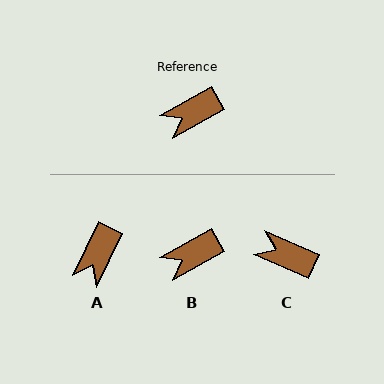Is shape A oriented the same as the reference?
No, it is off by about 35 degrees.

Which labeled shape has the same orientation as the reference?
B.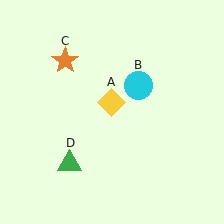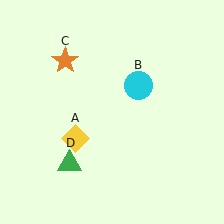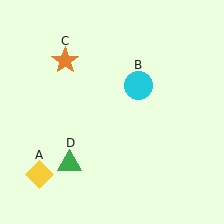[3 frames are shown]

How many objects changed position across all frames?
1 object changed position: yellow diamond (object A).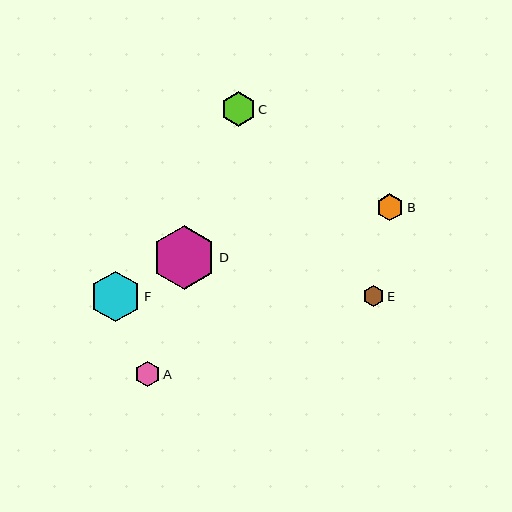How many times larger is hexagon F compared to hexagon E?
Hexagon F is approximately 2.4 times the size of hexagon E.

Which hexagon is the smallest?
Hexagon E is the smallest with a size of approximately 21 pixels.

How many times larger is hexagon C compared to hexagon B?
Hexagon C is approximately 1.2 times the size of hexagon B.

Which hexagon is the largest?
Hexagon D is the largest with a size of approximately 64 pixels.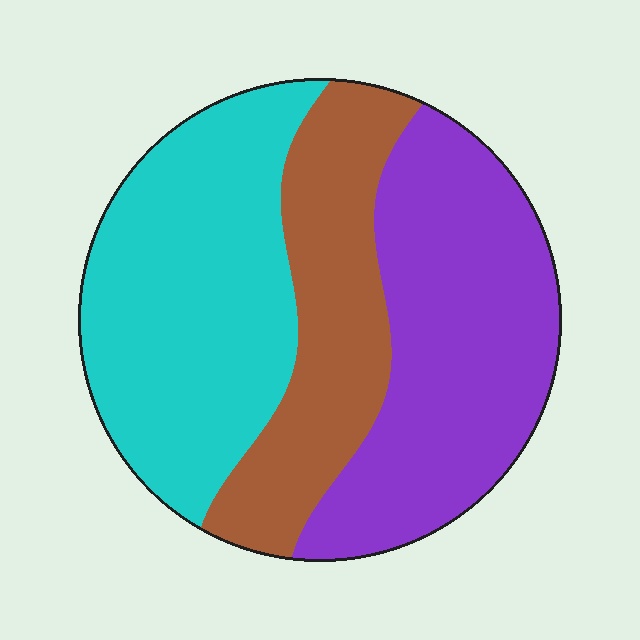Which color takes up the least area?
Brown, at roughly 25%.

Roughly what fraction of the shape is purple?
Purple covers about 35% of the shape.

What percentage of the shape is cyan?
Cyan takes up about three eighths (3/8) of the shape.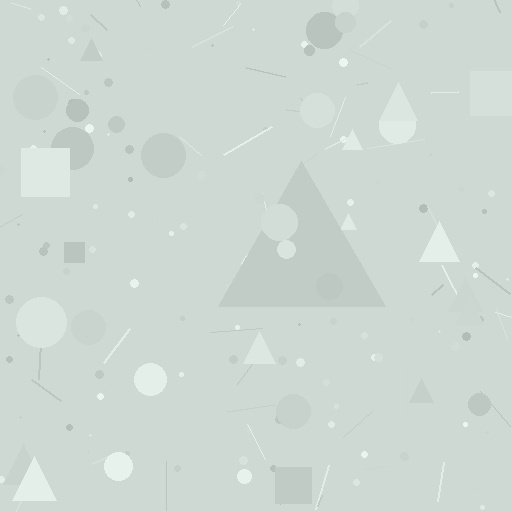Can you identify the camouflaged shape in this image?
The camouflaged shape is a triangle.